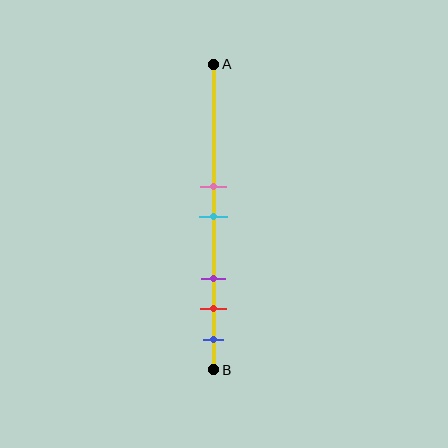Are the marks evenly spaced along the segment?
No, the marks are not evenly spaced.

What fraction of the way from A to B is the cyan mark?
The cyan mark is approximately 50% (0.5) of the way from A to B.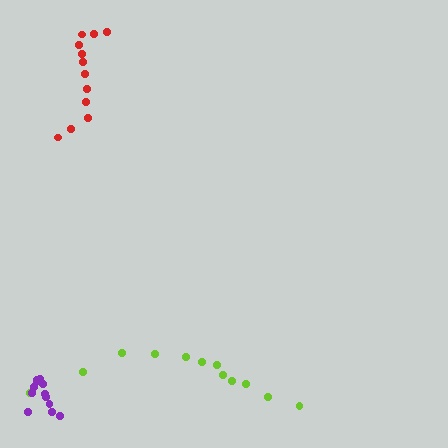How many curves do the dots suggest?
There are 3 distinct paths.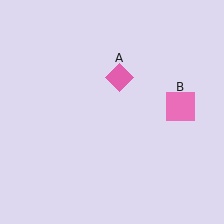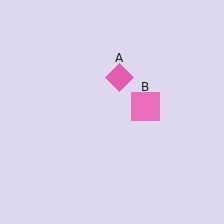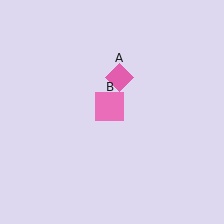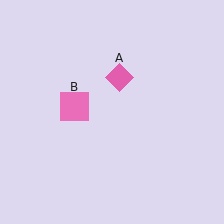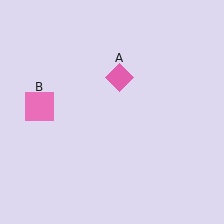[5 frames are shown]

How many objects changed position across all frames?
1 object changed position: pink square (object B).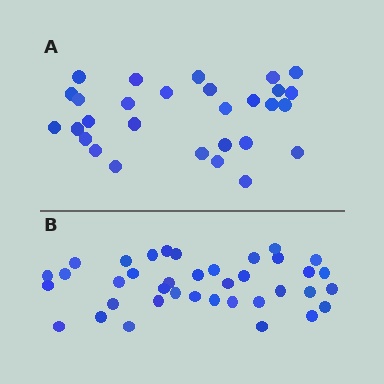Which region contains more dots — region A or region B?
Region B (the bottom region) has more dots.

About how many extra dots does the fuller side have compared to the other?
Region B has roughly 8 or so more dots than region A.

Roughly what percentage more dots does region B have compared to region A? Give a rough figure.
About 30% more.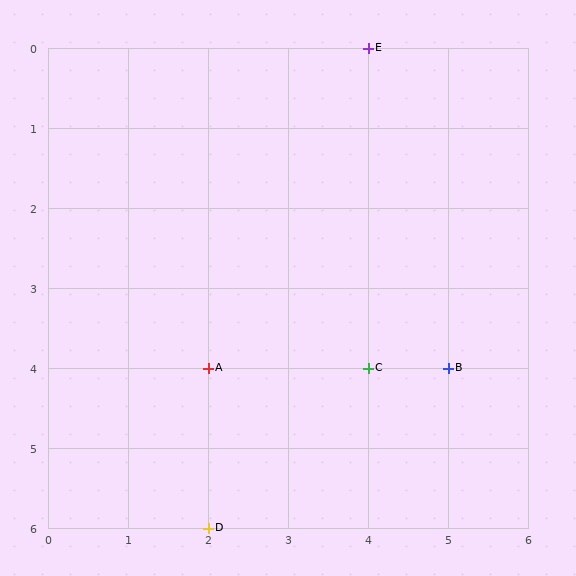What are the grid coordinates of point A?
Point A is at grid coordinates (2, 4).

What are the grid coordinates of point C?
Point C is at grid coordinates (4, 4).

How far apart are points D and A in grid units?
Points D and A are 2 rows apart.